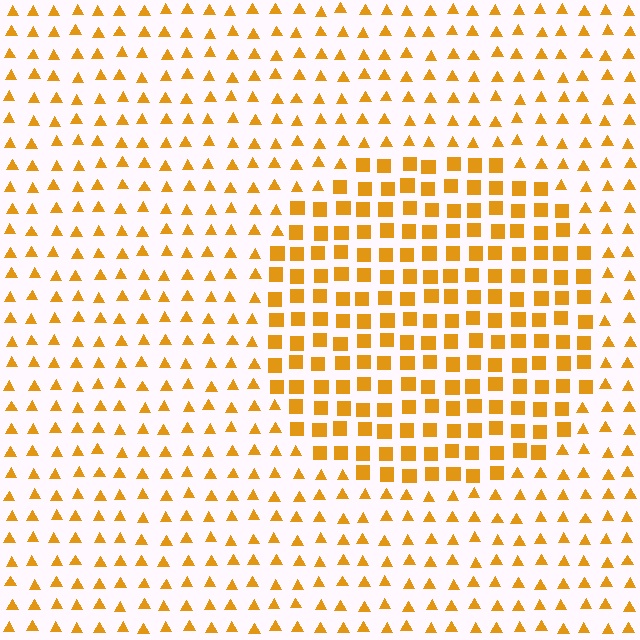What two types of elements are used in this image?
The image uses squares inside the circle region and triangles outside it.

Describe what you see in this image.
The image is filled with small orange elements arranged in a uniform grid. A circle-shaped region contains squares, while the surrounding area contains triangles. The boundary is defined purely by the change in element shape.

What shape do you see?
I see a circle.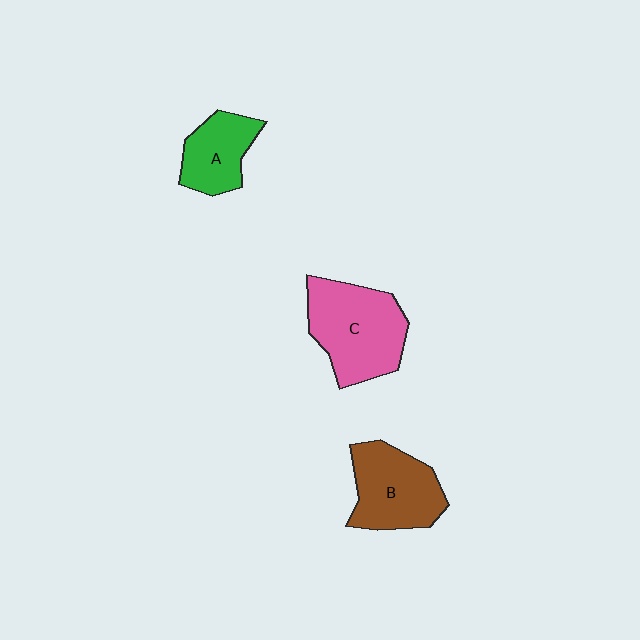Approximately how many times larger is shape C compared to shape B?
Approximately 1.2 times.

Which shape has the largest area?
Shape C (pink).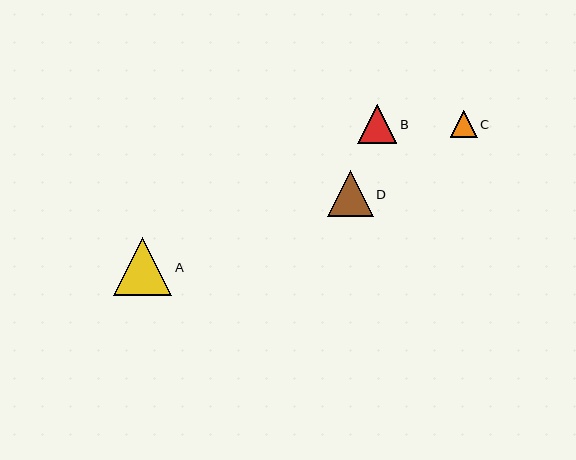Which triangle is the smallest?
Triangle C is the smallest with a size of approximately 27 pixels.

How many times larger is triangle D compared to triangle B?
Triangle D is approximately 1.2 times the size of triangle B.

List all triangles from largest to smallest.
From largest to smallest: A, D, B, C.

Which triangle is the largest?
Triangle A is the largest with a size of approximately 58 pixels.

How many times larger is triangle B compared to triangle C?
Triangle B is approximately 1.5 times the size of triangle C.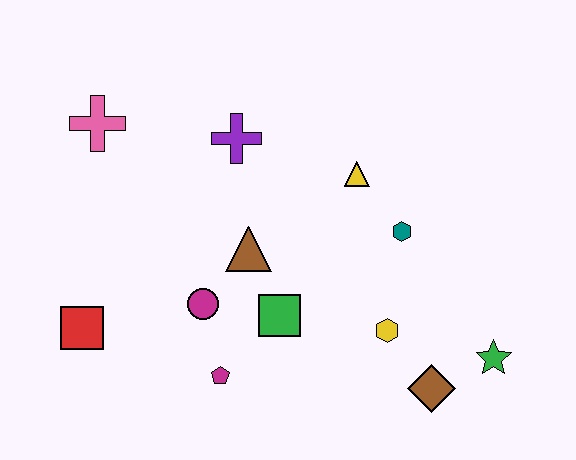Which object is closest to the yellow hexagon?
The brown diamond is closest to the yellow hexagon.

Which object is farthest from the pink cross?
The green star is farthest from the pink cross.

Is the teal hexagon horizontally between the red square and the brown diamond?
Yes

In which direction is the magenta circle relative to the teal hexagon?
The magenta circle is to the left of the teal hexagon.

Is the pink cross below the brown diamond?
No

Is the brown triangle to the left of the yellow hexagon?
Yes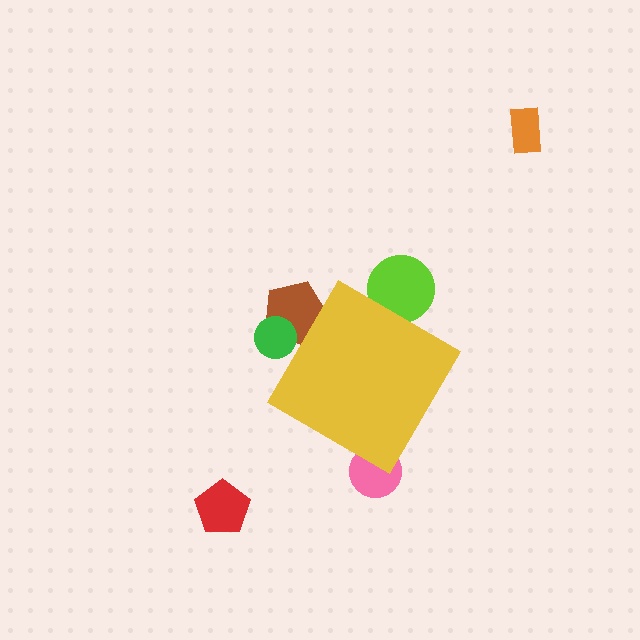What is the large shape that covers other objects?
A yellow diamond.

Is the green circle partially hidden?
Yes, the green circle is partially hidden behind the yellow diamond.